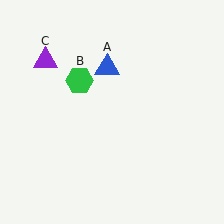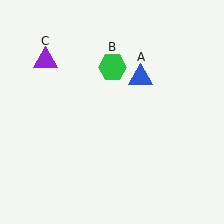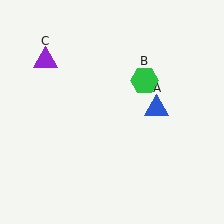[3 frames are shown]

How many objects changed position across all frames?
2 objects changed position: blue triangle (object A), green hexagon (object B).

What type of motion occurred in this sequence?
The blue triangle (object A), green hexagon (object B) rotated clockwise around the center of the scene.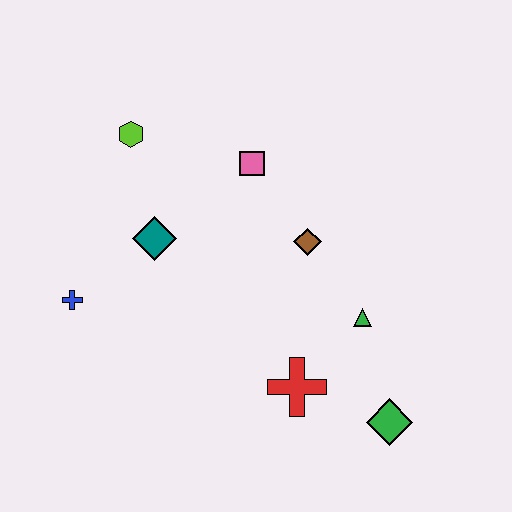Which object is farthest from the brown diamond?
The blue cross is farthest from the brown diamond.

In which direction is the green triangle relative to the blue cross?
The green triangle is to the right of the blue cross.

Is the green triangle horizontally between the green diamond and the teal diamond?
Yes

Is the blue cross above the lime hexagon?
No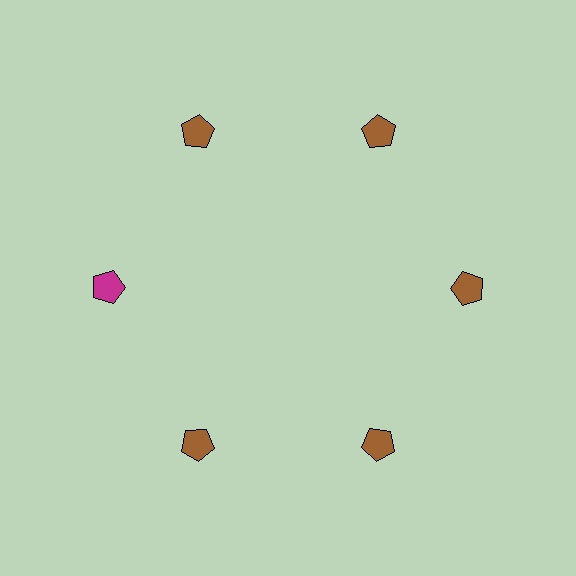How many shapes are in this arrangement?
There are 6 shapes arranged in a ring pattern.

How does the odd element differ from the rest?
It has a different color: magenta instead of brown.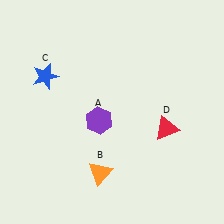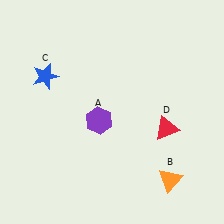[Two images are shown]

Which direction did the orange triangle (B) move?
The orange triangle (B) moved right.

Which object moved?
The orange triangle (B) moved right.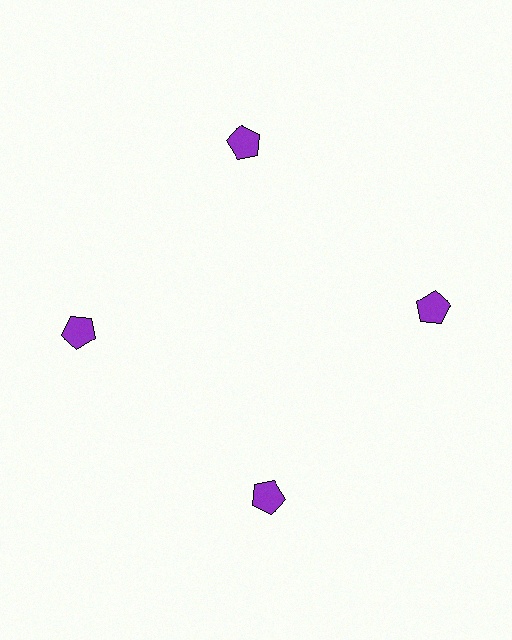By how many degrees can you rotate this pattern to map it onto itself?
The pattern maps onto itself every 90 degrees of rotation.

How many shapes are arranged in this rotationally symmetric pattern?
There are 4 shapes, arranged in 4 groups of 1.